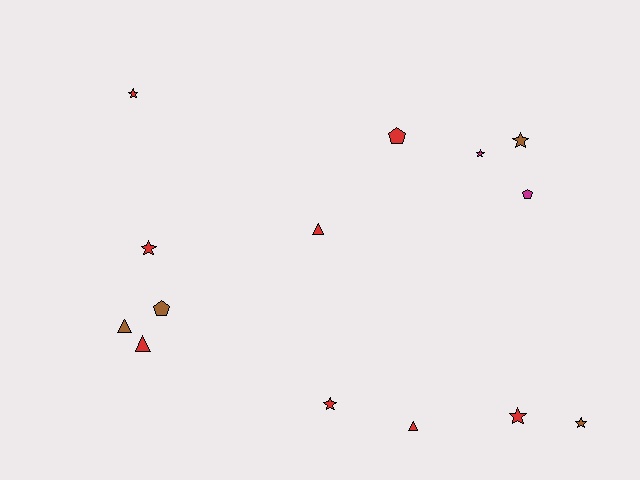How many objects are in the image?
There are 14 objects.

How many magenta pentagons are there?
There is 1 magenta pentagon.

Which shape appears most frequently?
Star, with 7 objects.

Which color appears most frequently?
Red, with 8 objects.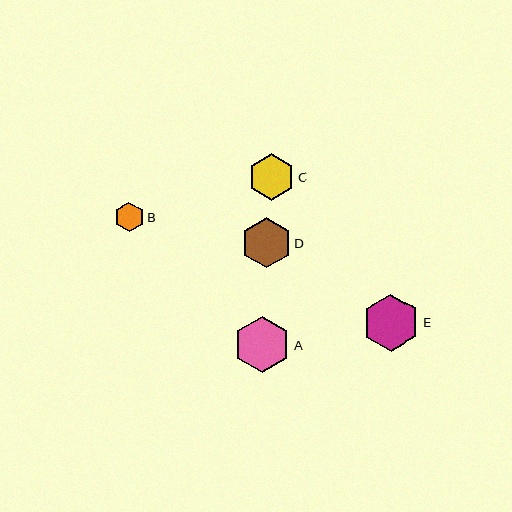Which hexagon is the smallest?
Hexagon B is the smallest with a size of approximately 30 pixels.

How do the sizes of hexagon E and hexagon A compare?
Hexagon E and hexagon A are approximately the same size.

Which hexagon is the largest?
Hexagon E is the largest with a size of approximately 57 pixels.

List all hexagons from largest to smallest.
From largest to smallest: E, A, D, C, B.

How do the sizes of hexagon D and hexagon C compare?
Hexagon D and hexagon C are approximately the same size.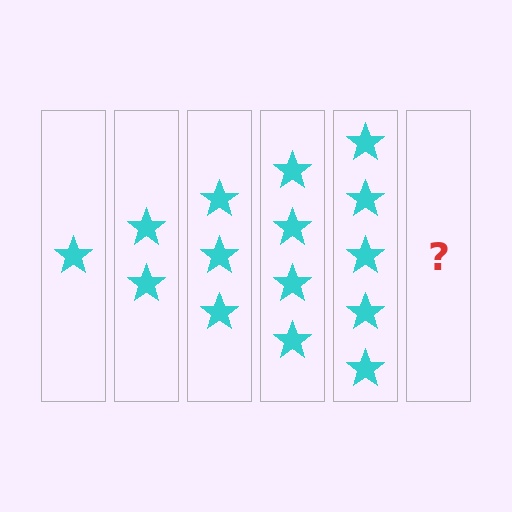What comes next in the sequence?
The next element should be 6 stars.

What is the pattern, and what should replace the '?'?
The pattern is that each step adds one more star. The '?' should be 6 stars.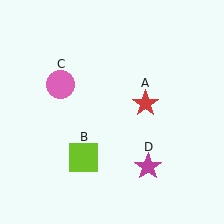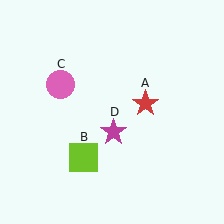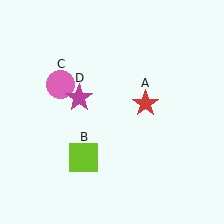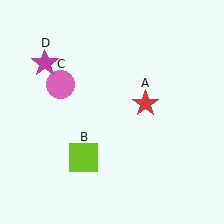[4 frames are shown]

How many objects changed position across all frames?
1 object changed position: magenta star (object D).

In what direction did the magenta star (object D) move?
The magenta star (object D) moved up and to the left.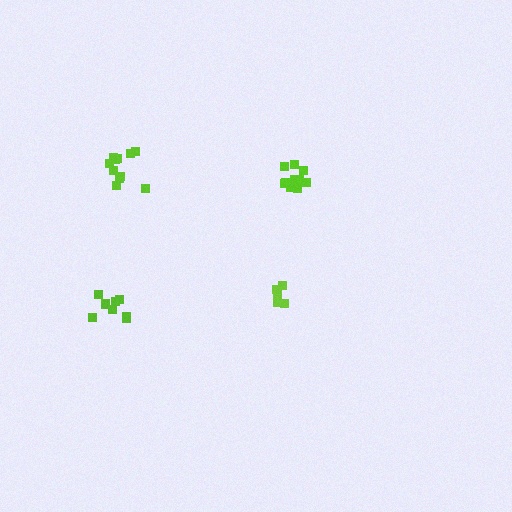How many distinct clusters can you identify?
There are 4 distinct clusters.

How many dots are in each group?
Group 1: 11 dots, Group 2: 5 dots, Group 3: 9 dots, Group 4: 10 dots (35 total).